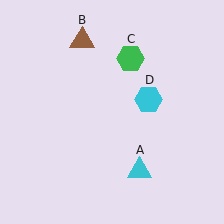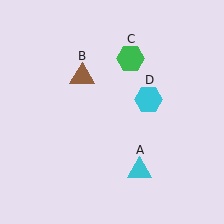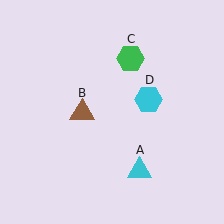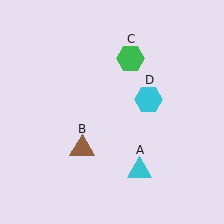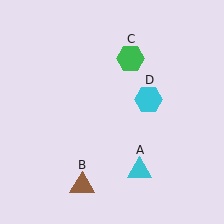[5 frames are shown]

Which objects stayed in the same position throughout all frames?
Cyan triangle (object A) and green hexagon (object C) and cyan hexagon (object D) remained stationary.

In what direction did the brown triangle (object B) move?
The brown triangle (object B) moved down.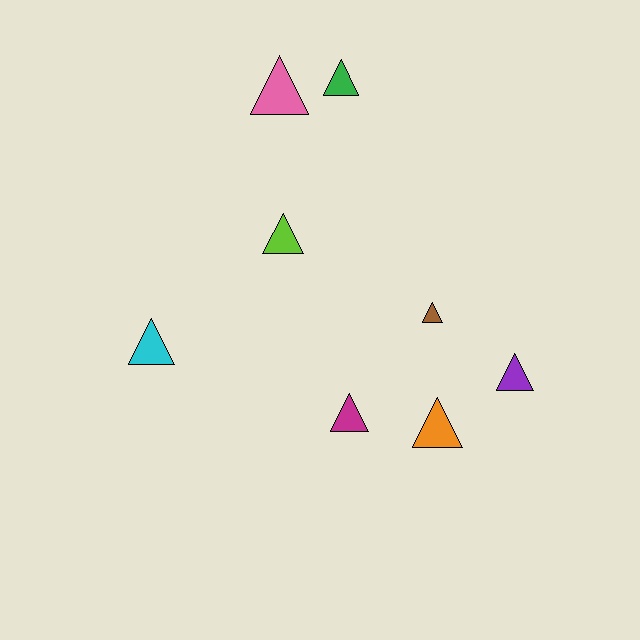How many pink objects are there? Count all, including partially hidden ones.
There is 1 pink object.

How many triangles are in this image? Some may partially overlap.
There are 8 triangles.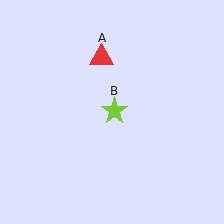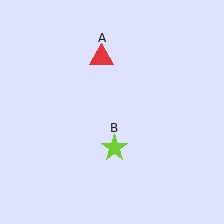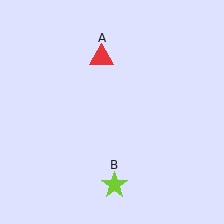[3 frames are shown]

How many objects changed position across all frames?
1 object changed position: lime star (object B).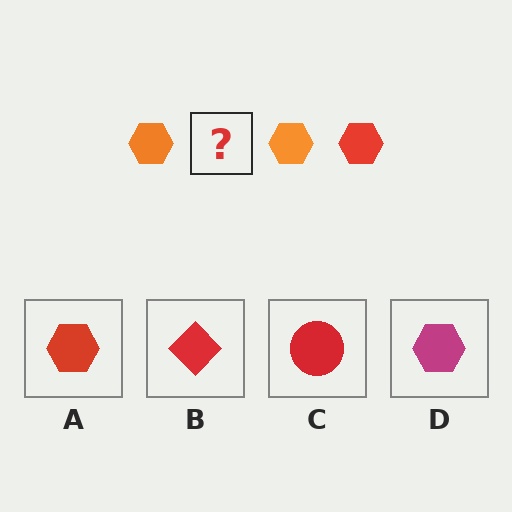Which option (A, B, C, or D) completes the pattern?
A.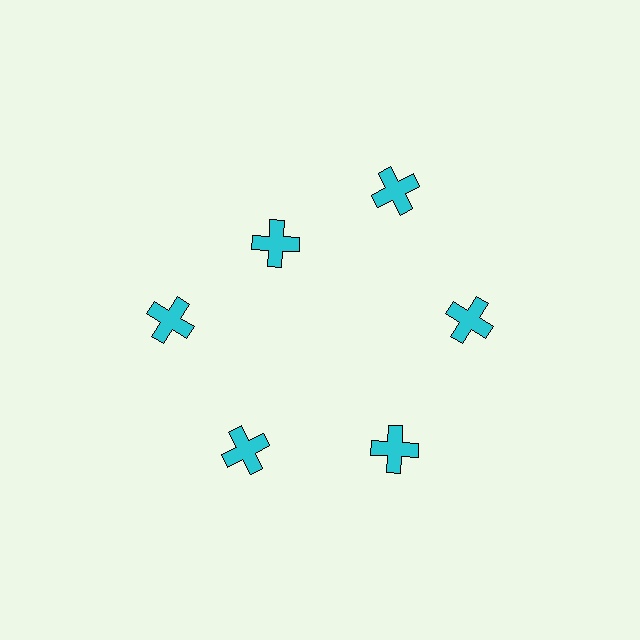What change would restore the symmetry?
The symmetry would be restored by moving it outward, back onto the ring so that all 6 crosses sit at equal angles and equal distance from the center.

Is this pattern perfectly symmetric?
No. The 6 cyan crosses are arranged in a ring, but one element near the 11 o'clock position is pulled inward toward the center, breaking the 6-fold rotational symmetry.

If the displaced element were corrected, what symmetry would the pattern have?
It would have 6-fold rotational symmetry — the pattern would map onto itself every 60 degrees.